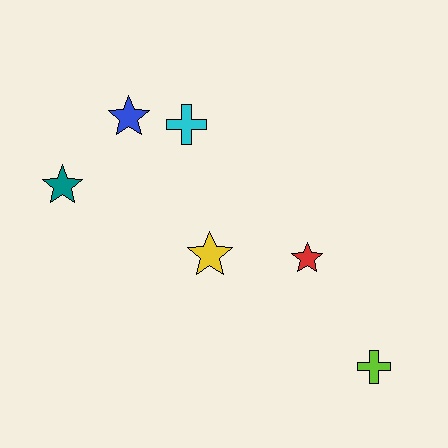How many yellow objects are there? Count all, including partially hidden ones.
There is 1 yellow object.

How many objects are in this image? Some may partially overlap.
There are 6 objects.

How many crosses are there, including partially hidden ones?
There are 2 crosses.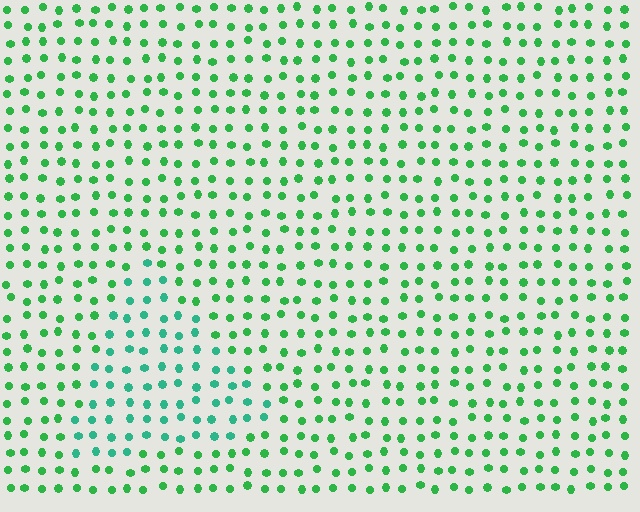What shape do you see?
I see a triangle.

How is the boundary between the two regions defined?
The boundary is defined purely by a slight shift in hue (about 30 degrees). Spacing, size, and orientation are identical on both sides.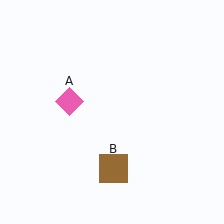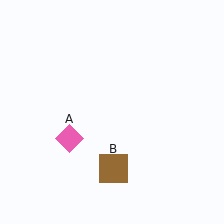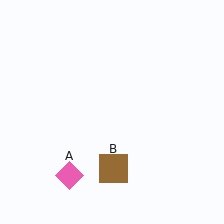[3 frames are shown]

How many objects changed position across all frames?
1 object changed position: pink diamond (object A).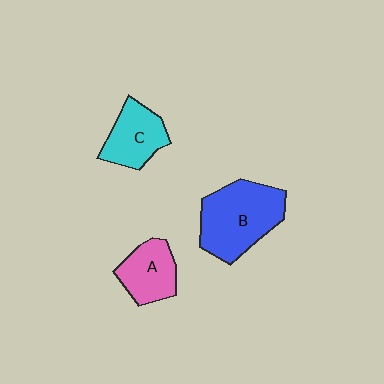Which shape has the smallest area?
Shape A (pink).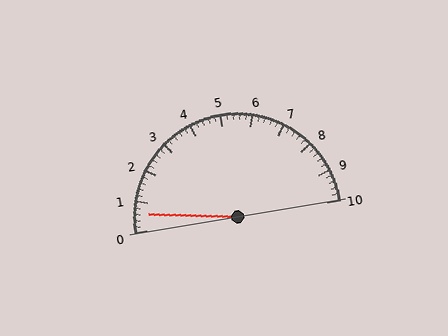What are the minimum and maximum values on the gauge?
The gauge ranges from 0 to 10.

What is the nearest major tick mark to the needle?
The nearest major tick mark is 1.